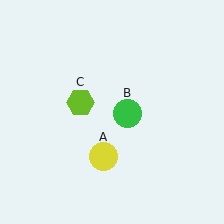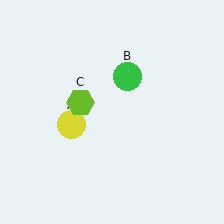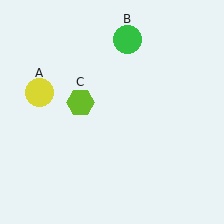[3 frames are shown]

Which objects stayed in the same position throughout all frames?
Lime hexagon (object C) remained stationary.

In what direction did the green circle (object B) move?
The green circle (object B) moved up.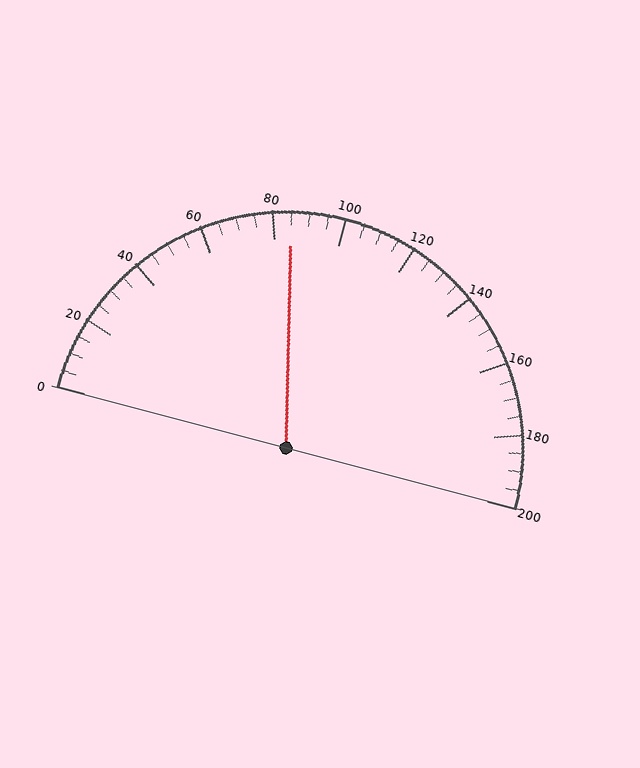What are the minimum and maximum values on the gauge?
The gauge ranges from 0 to 200.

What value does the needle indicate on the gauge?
The needle indicates approximately 85.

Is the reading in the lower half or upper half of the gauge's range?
The reading is in the lower half of the range (0 to 200).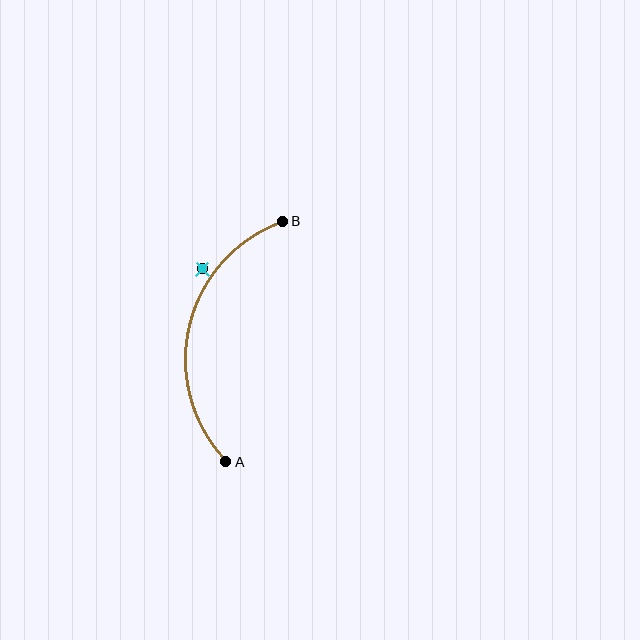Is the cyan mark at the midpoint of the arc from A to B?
No — the cyan mark does not lie on the arc at all. It sits slightly outside the curve.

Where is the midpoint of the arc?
The arc midpoint is the point on the curve farthest from the straight line joining A and B. It sits to the left of that line.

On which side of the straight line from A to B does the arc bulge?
The arc bulges to the left of the straight line connecting A and B.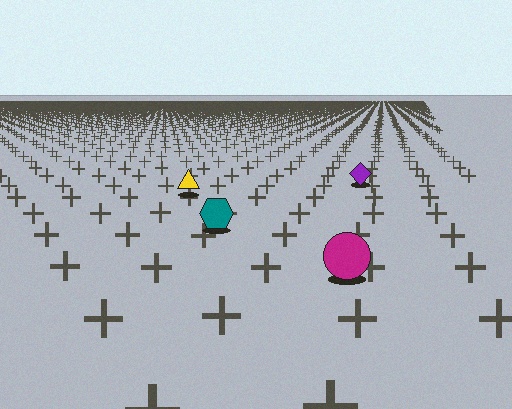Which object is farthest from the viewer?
The purple diamond is farthest from the viewer. It appears smaller and the ground texture around it is denser.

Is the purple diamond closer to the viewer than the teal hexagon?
No. The teal hexagon is closer — you can tell from the texture gradient: the ground texture is coarser near it.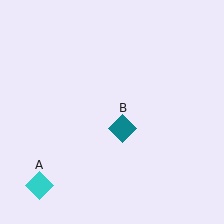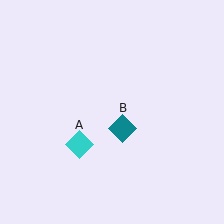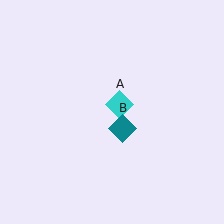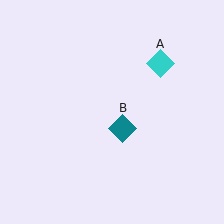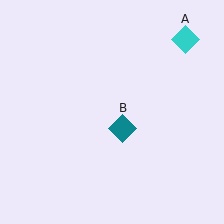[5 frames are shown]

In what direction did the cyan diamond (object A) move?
The cyan diamond (object A) moved up and to the right.